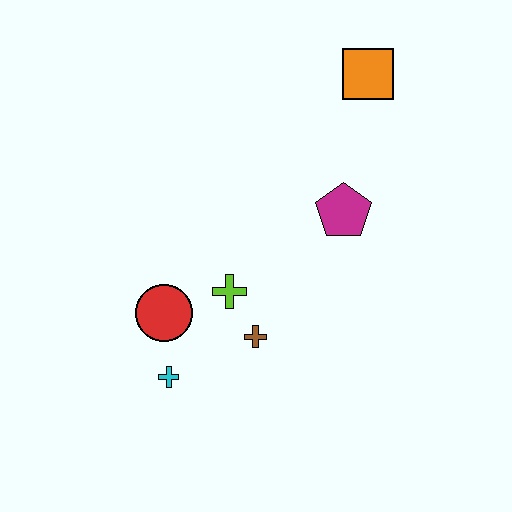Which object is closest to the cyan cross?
The red circle is closest to the cyan cross.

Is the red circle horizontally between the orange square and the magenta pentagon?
No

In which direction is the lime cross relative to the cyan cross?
The lime cross is above the cyan cross.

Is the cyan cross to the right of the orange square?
No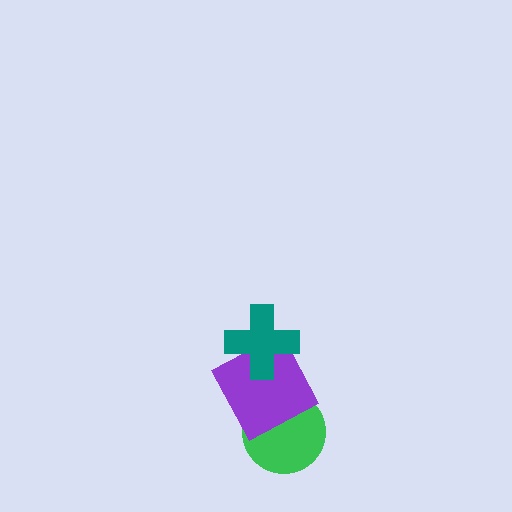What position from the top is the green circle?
The green circle is 3rd from the top.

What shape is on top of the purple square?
The teal cross is on top of the purple square.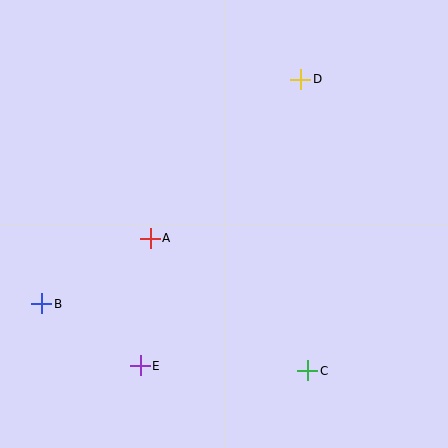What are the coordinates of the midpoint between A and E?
The midpoint between A and E is at (145, 302).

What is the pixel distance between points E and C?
The distance between E and C is 168 pixels.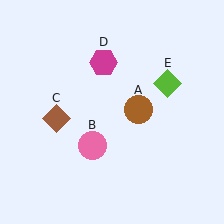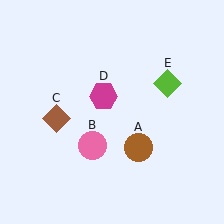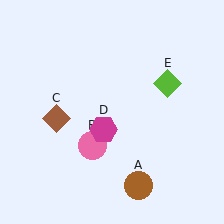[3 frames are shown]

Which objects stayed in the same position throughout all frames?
Pink circle (object B) and brown diamond (object C) and lime diamond (object E) remained stationary.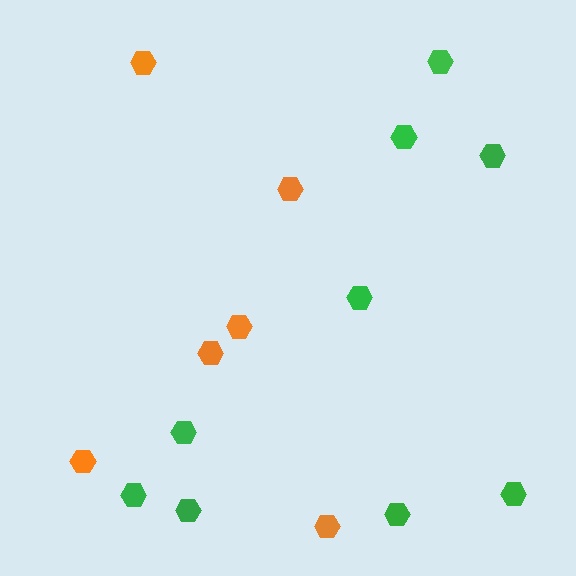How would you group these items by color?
There are 2 groups: one group of orange hexagons (6) and one group of green hexagons (9).